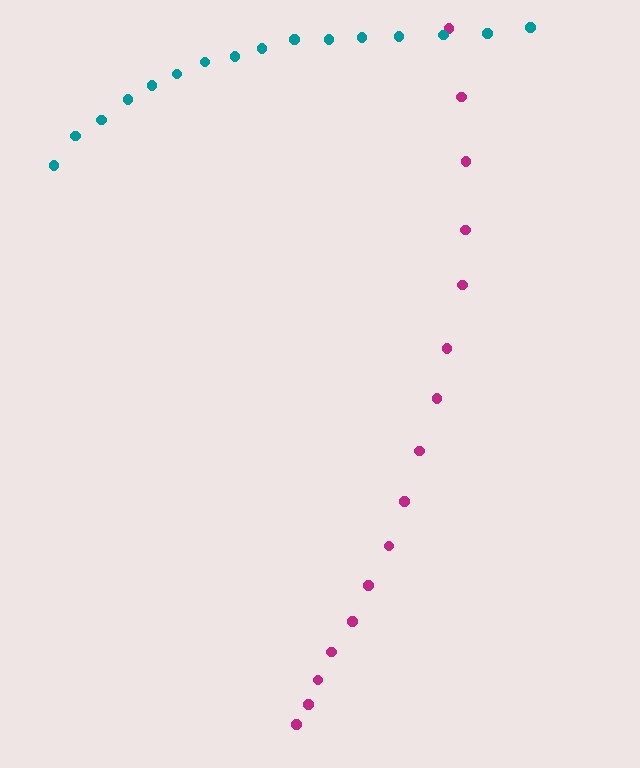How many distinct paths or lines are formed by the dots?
There are 2 distinct paths.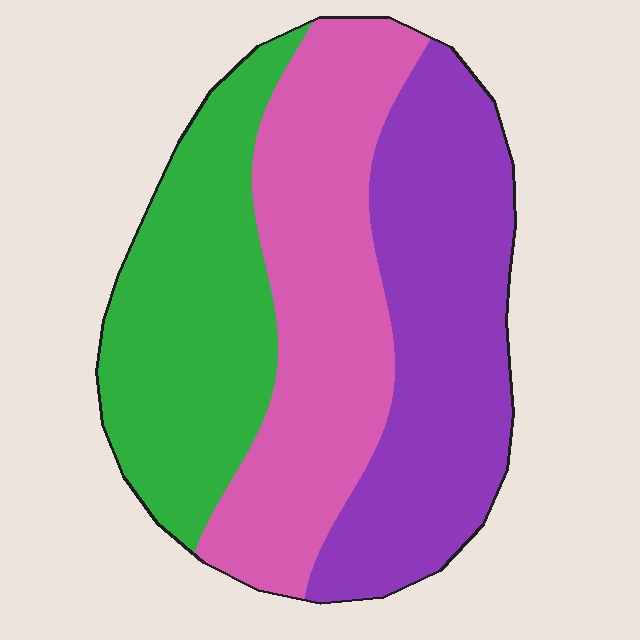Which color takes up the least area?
Green, at roughly 30%.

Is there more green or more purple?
Purple.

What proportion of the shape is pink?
Pink takes up about one third (1/3) of the shape.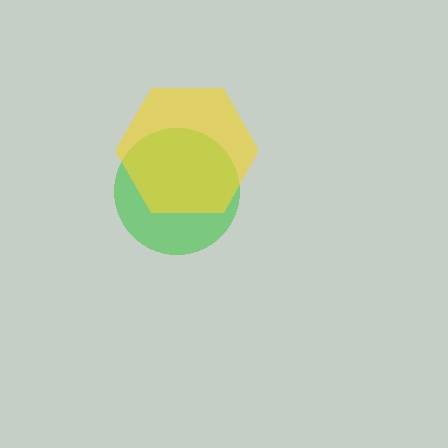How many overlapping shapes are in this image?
There are 2 overlapping shapes in the image.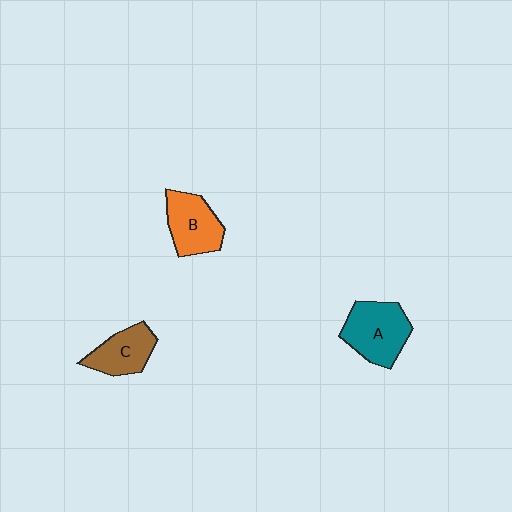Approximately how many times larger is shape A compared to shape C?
Approximately 1.4 times.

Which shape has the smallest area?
Shape C (brown).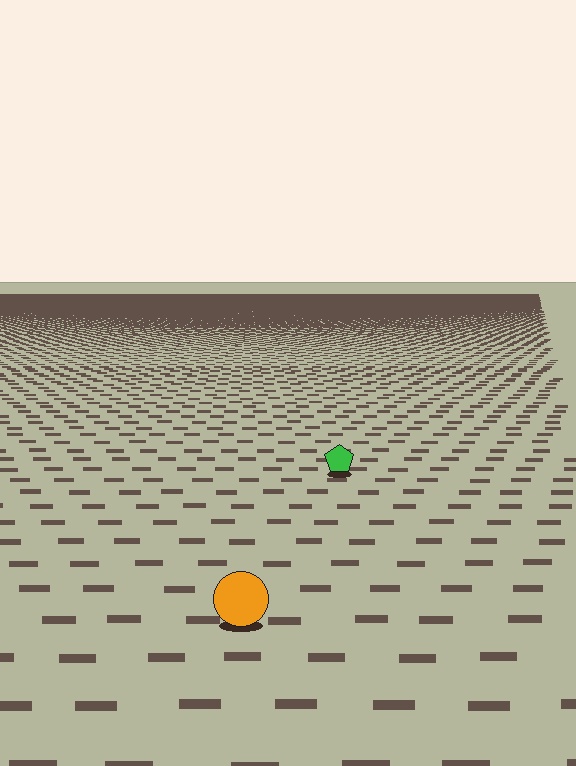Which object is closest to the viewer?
The orange circle is closest. The texture marks near it are larger and more spread out.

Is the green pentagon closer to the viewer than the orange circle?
No. The orange circle is closer — you can tell from the texture gradient: the ground texture is coarser near it.